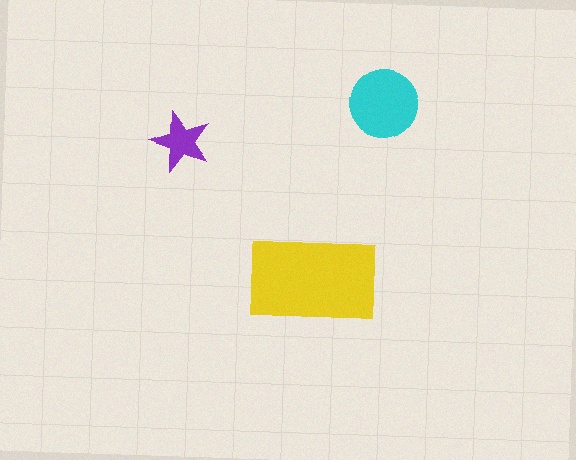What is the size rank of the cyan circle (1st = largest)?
2nd.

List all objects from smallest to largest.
The purple star, the cyan circle, the yellow rectangle.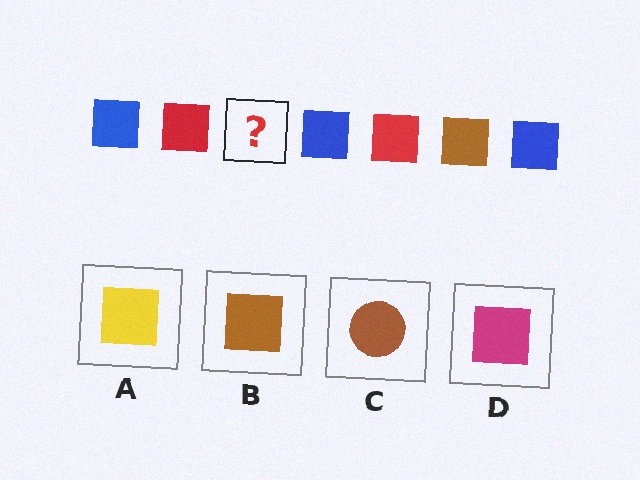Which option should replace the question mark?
Option B.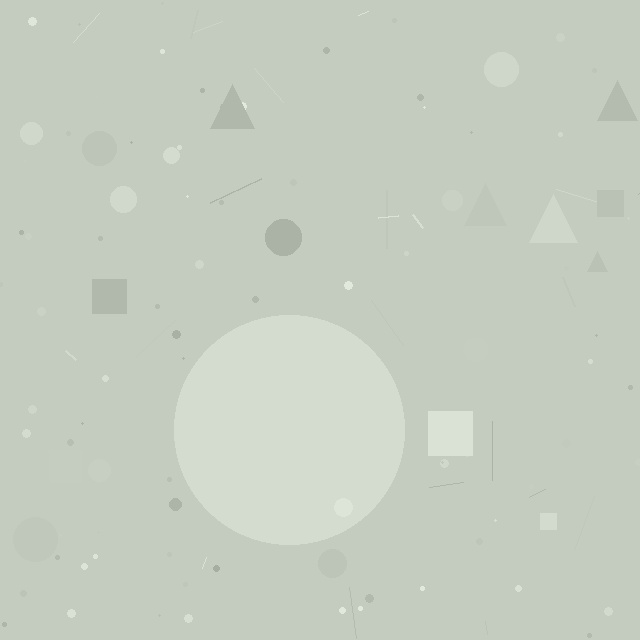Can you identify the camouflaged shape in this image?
The camouflaged shape is a circle.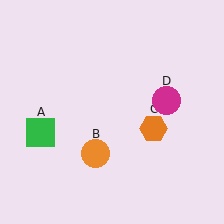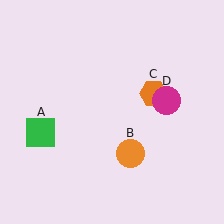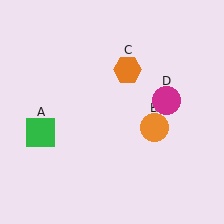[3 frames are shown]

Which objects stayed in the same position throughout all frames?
Green square (object A) and magenta circle (object D) remained stationary.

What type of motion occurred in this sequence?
The orange circle (object B), orange hexagon (object C) rotated counterclockwise around the center of the scene.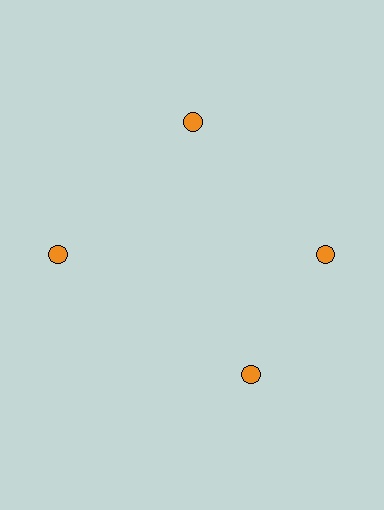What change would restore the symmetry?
The symmetry would be restored by rotating it back into even spacing with its neighbors so that all 4 circles sit at equal angles and equal distance from the center.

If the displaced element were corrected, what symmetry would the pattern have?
It would have 4-fold rotational symmetry — the pattern would map onto itself every 90 degrees.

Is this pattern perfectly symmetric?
No. The 4 orange circles are arranged in a ring, but one element near the 6 o'clock position is rotated out of alignment along the ring, breaking the 4-fold rotational symmetry.